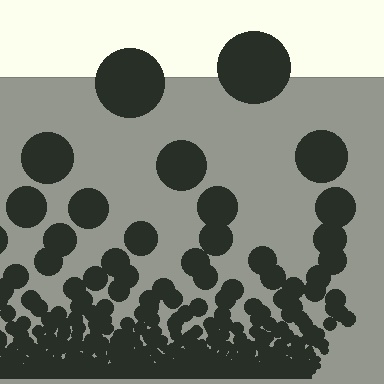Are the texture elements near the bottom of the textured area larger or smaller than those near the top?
Smaller. The gradient is inverted — elements near the bottom are smaller and denser.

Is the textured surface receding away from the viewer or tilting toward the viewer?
The surface appears to tilt toward the viewer. Texture elements get larger and sparser toward the top.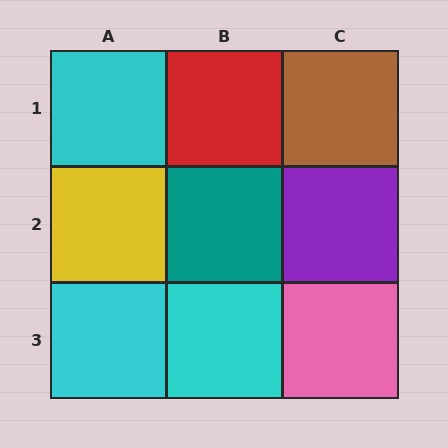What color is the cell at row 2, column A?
Yellow.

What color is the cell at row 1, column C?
Brown.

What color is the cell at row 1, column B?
Red.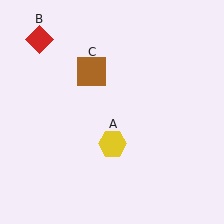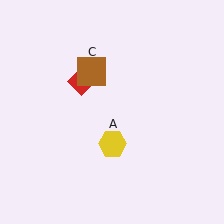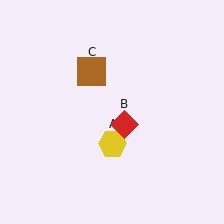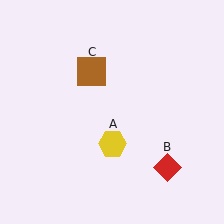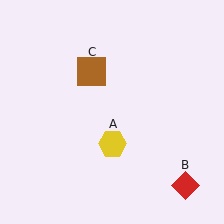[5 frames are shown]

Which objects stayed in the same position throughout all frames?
Yellow hexagon (object A) and brown square (object C) remained stationary.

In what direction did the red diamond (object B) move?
The red diamond (object B) moved down and to the right.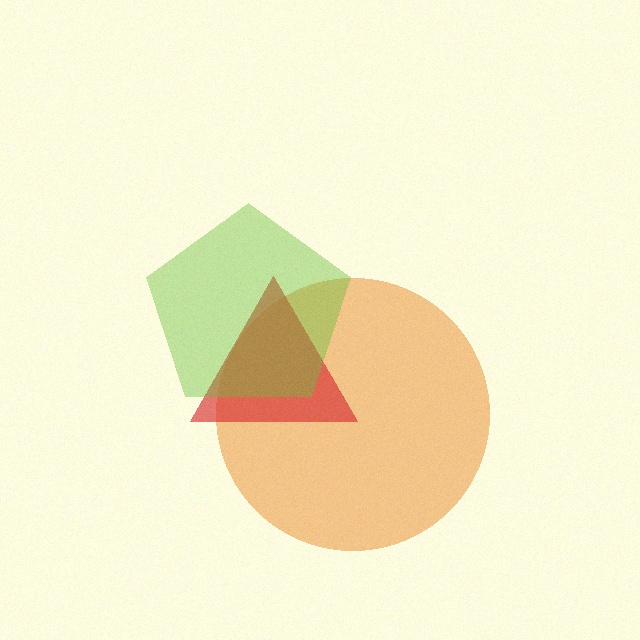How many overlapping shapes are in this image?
There are 3 overlapping shapes in the image.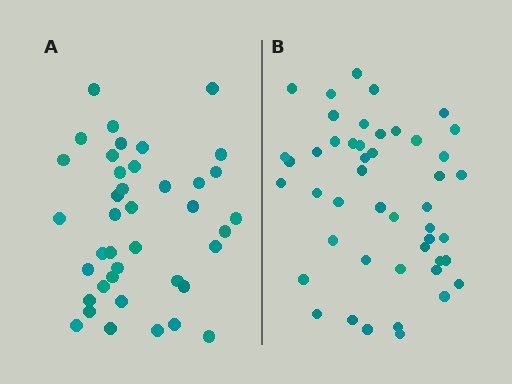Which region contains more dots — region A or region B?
Region B (the right region) has more dots.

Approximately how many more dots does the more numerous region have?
Region B has roughly 8 or so more dots than region A.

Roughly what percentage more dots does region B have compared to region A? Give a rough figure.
About 20% more.